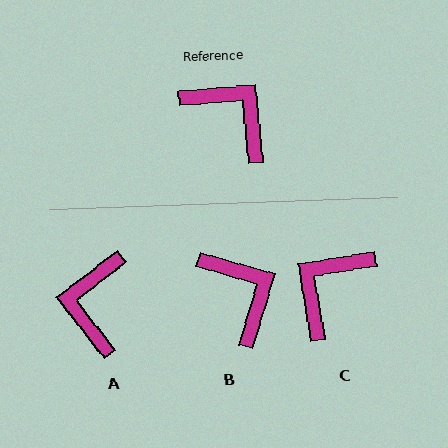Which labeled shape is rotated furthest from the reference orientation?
A, about 123 degrees away.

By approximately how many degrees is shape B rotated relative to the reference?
Approximately 22 degrees clockwise.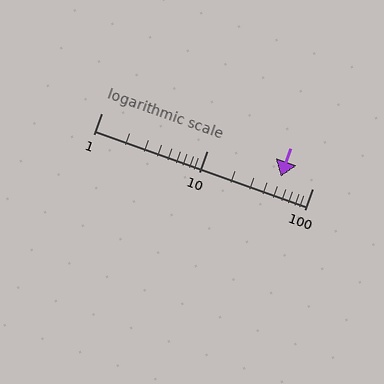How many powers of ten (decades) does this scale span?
The scale spans 2 decades, from 1 to 100.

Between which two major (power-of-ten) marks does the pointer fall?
The pointer is between 10 and 100.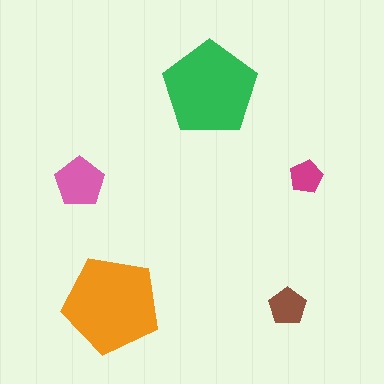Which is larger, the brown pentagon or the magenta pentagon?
The brown one.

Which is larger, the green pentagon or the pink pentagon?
The green one.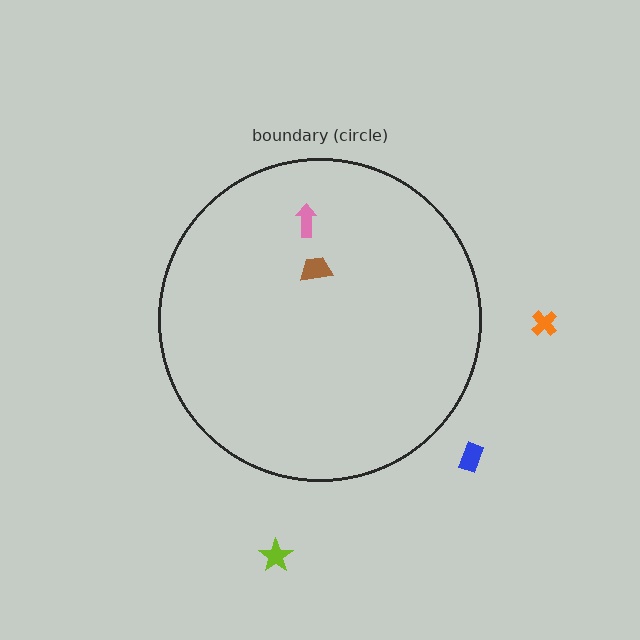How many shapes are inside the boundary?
2 inside, 3 outside.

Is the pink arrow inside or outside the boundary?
Inside.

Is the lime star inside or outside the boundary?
Outside.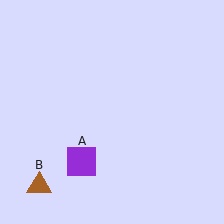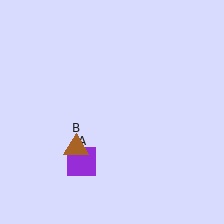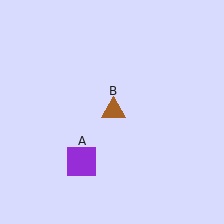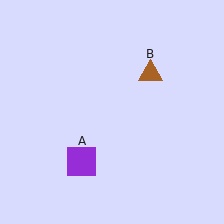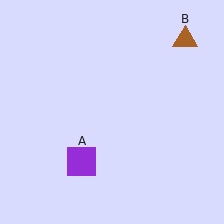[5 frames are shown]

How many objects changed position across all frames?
1 object changed position: brown triangle (object B).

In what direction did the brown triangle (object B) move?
The brown triangle (object B) moved up and to the right.